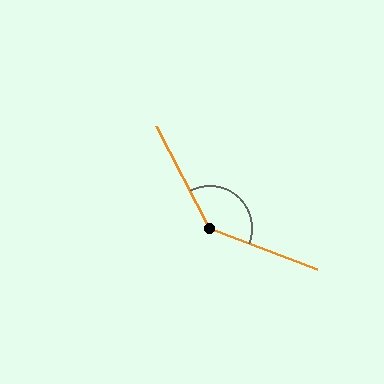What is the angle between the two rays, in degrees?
Approximately 138 degrees.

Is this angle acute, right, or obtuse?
It is obtuse.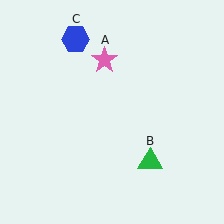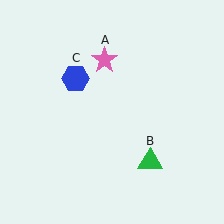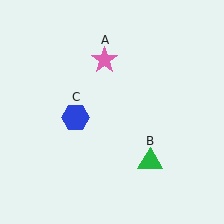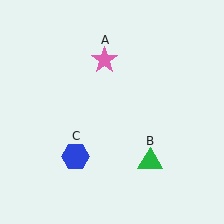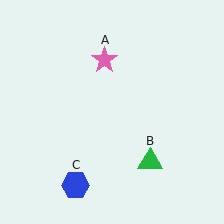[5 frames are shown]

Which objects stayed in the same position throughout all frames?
Pink star (object A) and green triangle (object B) remained stationary.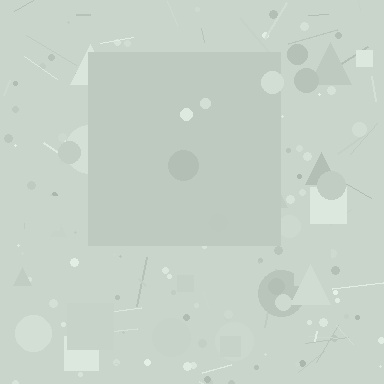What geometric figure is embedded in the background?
A square is embedded in the background.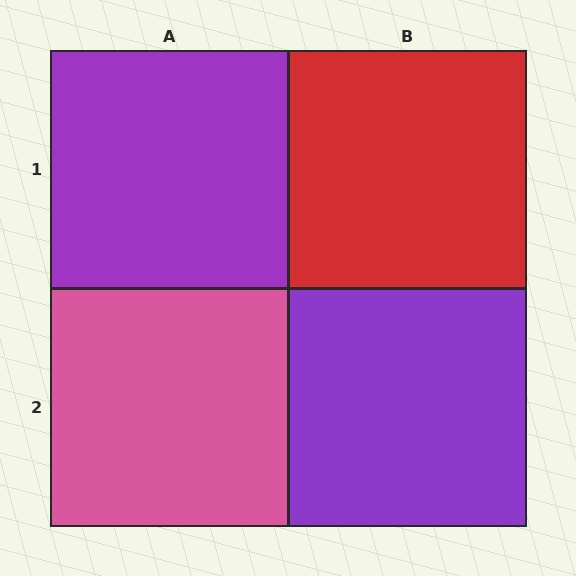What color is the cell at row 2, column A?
Pink.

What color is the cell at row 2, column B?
Purple.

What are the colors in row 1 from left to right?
Purple, red.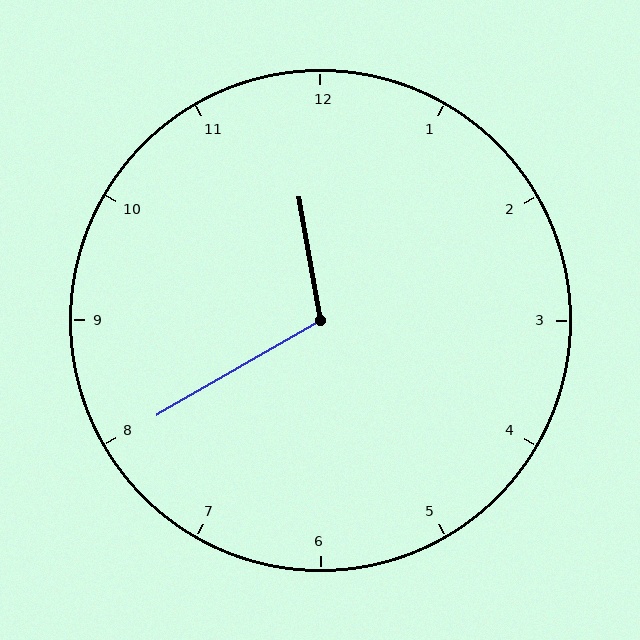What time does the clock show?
11:40.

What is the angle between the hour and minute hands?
Approximately 110 degrees.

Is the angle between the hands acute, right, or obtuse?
It is obtuse.